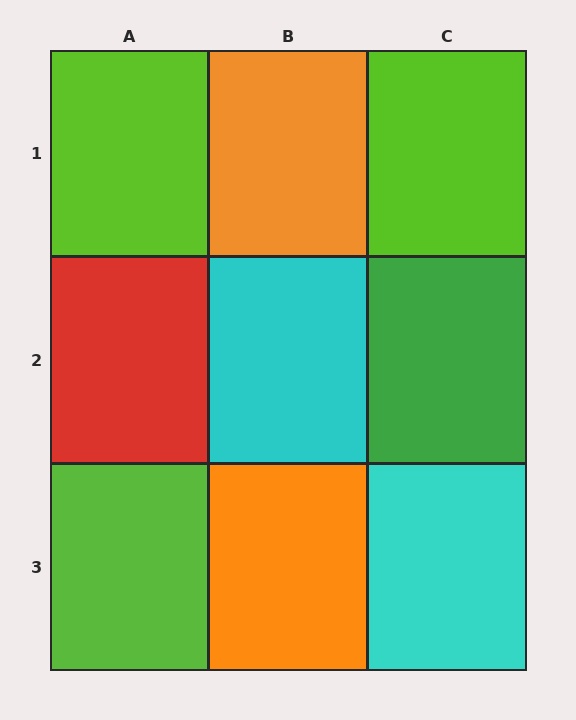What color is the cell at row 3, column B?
Orange.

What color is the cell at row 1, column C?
Lime.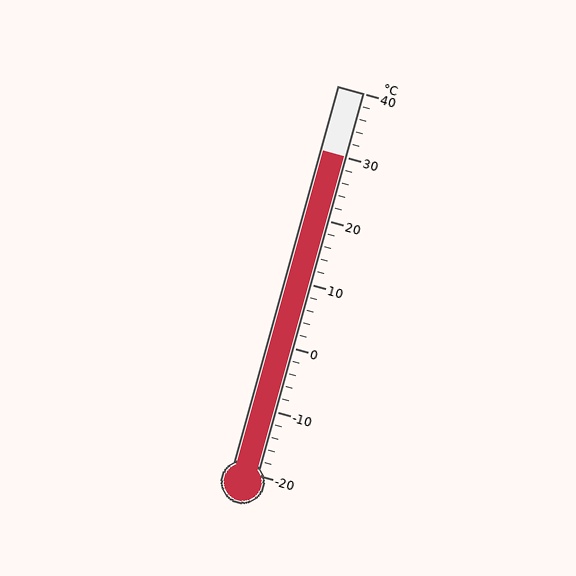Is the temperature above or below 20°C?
The temperature is above 20°C.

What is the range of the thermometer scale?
The thermometer scale ranges from -20°C to 40°C.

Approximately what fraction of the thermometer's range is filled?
The thermometer is filled to approximately 85% of its range.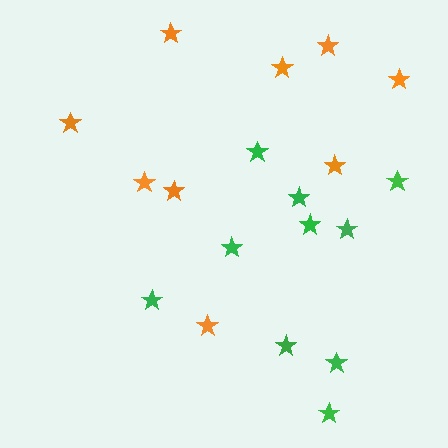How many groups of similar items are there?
There are 2 groups: one group of green stars (10) and one group of orange stars (9).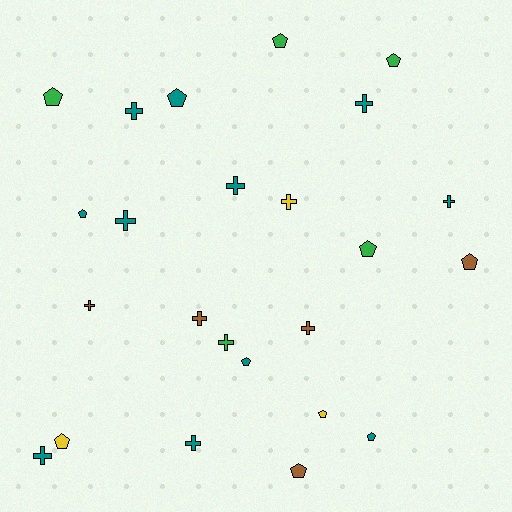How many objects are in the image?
There are 24 objects.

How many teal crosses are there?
There are 7 teal crosses.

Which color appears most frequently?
Teal, with 11 objects.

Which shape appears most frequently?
Cross, with 12 objects.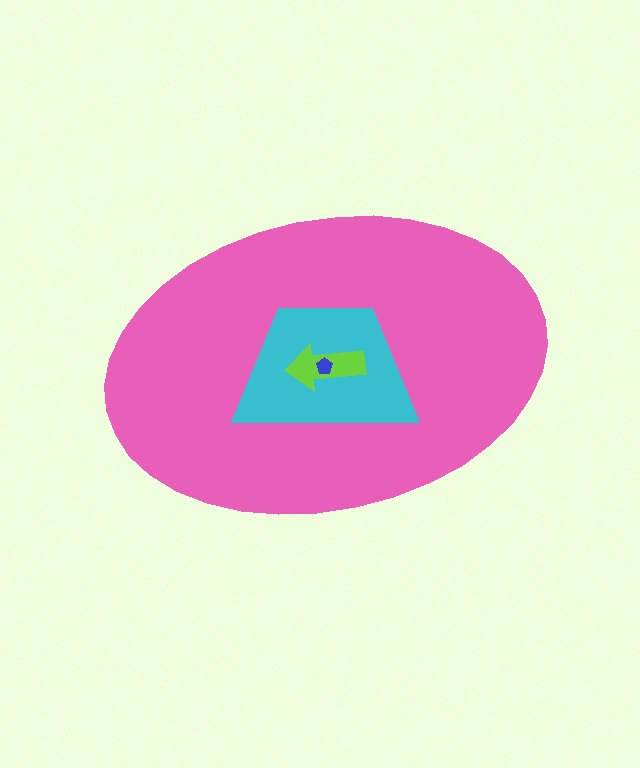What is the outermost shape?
The pink ellipse.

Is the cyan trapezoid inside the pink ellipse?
Yes.